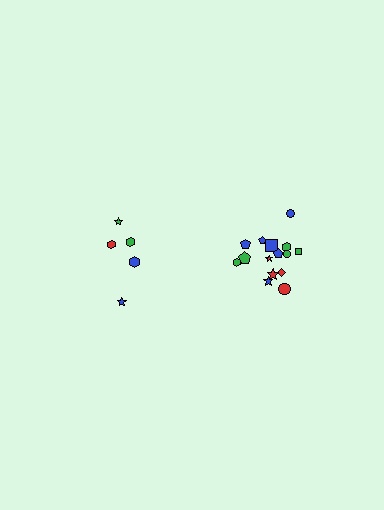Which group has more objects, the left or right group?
The right group.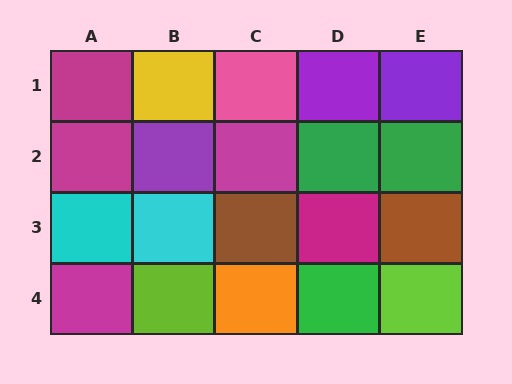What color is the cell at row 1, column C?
Pink.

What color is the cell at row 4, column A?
Magenta.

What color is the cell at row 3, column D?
Magenta.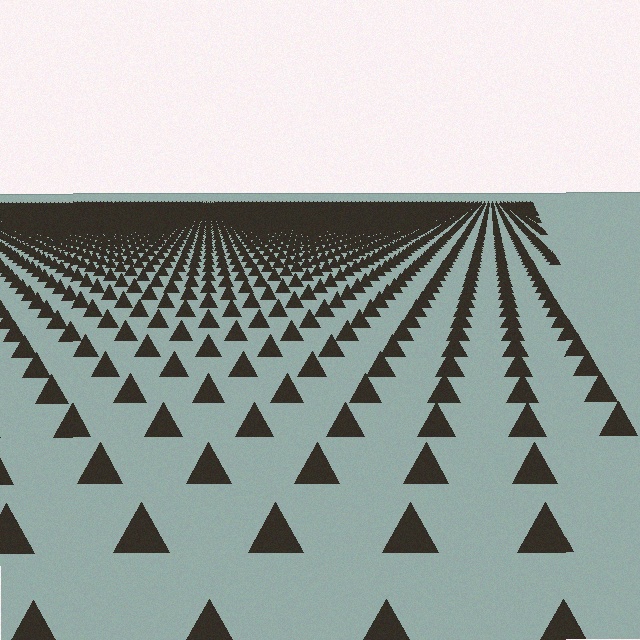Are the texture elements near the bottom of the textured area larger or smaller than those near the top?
Larger. Near the bottom, elements are closer to the viewer and appear at a bigger on-screen size.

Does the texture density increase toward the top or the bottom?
Density increases toward the top.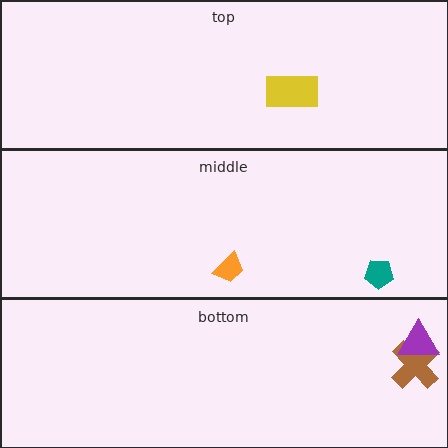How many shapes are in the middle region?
2.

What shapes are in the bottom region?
The brown cross, the purple triangle.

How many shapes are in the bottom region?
2.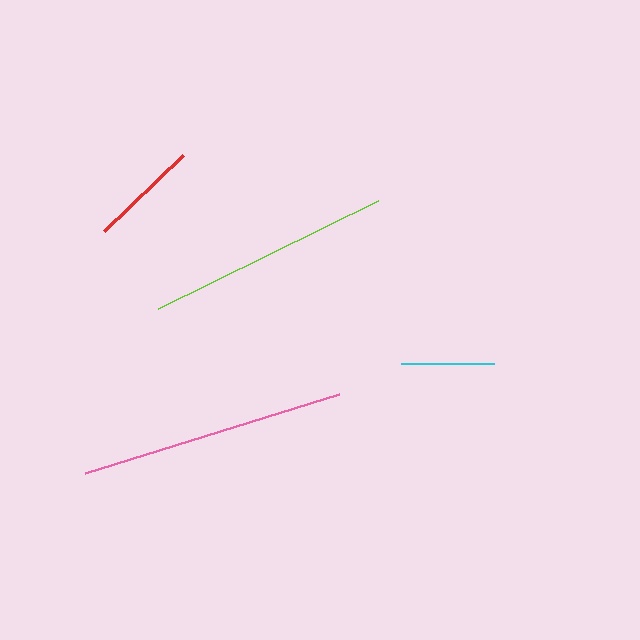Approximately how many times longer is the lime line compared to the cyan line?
The lime line is approximately 2.6 times the length of the cyan line.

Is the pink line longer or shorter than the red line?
The pink line is longer than the red line.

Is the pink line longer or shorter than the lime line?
The pink line is longer than the lime line.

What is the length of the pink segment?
The pink segment is approximately 266 pixels long.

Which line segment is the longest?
The pink line is the longest at approximately 266 pixels.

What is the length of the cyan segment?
The cyan segment is approximately 94 pixels long.